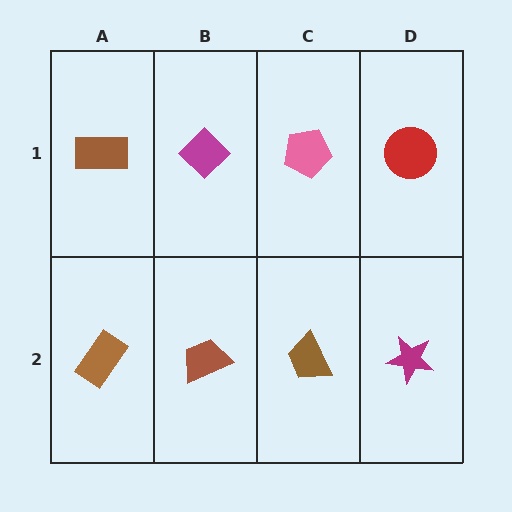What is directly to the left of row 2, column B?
A brown rectangle.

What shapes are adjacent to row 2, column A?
A brown rectangle (row 1, column A), a brown trapezoid (row 2, column B).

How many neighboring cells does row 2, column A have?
2.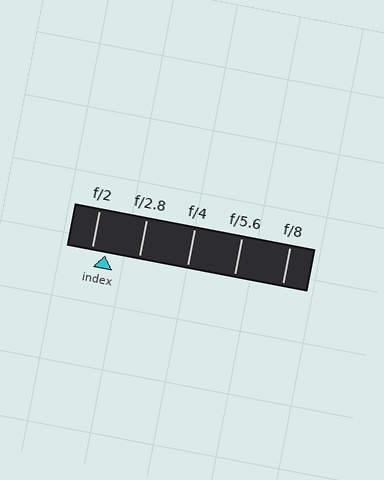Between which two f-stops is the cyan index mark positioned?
The index mark is between f/2 and f/2.8.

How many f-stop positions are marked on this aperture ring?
There are 5 f-stop positions marked.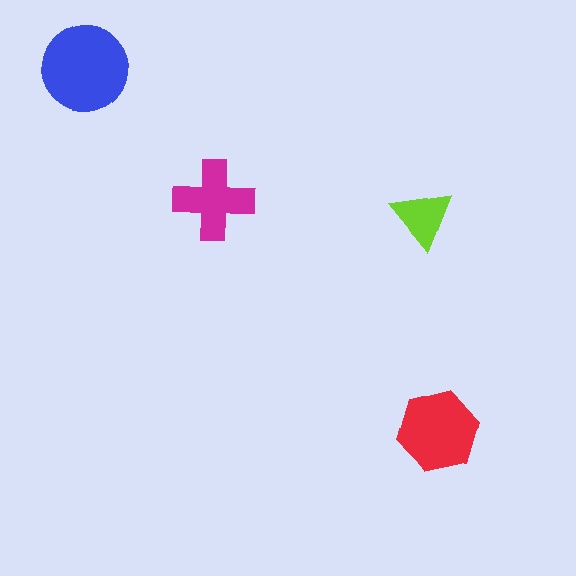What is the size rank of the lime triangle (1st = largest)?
4th.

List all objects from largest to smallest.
The blue circle, the red hexagon, the magenta cross, the lime triangle.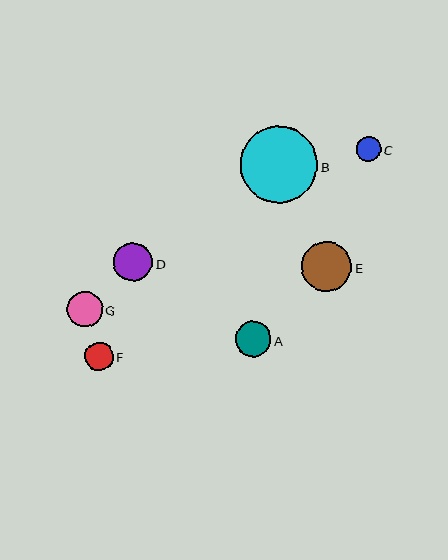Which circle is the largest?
Circle B is the largest with a size of approximately 77 pixels.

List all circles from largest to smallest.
From largest to smallest: B, E, D, G, A, F, C.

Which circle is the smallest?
Circle C is the smallest with a size of approximately 25 pixels.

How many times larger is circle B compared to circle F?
Circle B is approximately 2.7 times the size of circle F.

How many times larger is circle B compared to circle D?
Circle B is approximately 2.0 times the size of circle D.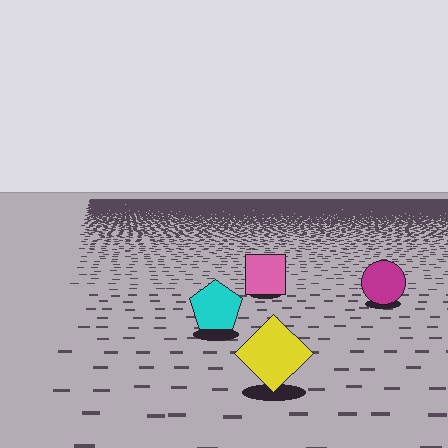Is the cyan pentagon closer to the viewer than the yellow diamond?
No. The yellow diamond is closer — you can tell from the texture gradient: the ground texture is coarser near it.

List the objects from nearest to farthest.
From nearest to farthest: the yellow diamond, the cyan pentagon, the magenta circle, the pink square.